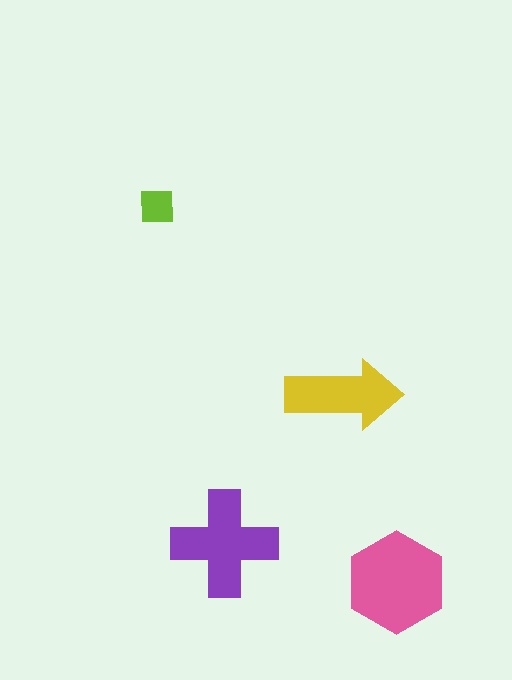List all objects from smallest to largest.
The lime square, the yellow arrow, the purple cross, the pink hexagon.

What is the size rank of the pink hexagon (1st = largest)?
1st.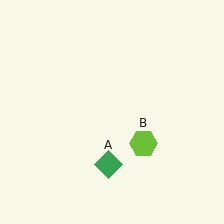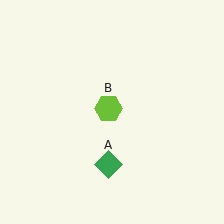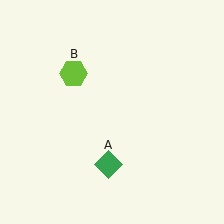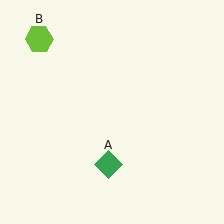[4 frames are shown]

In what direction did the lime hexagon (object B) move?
The lime hexagon (object B) moved up and to the left.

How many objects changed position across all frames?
1 object changed position: lime hexagon (object B).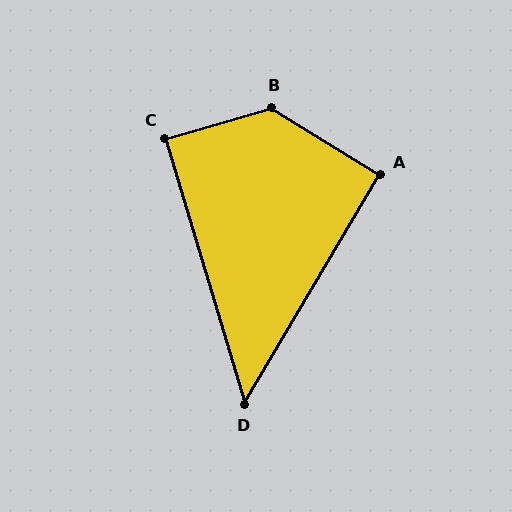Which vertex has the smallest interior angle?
D, at approximately 47 degrees.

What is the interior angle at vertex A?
Approximately 91 degrees (approximately right).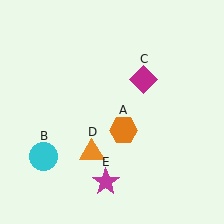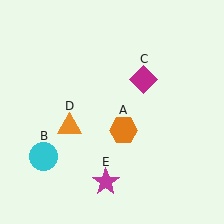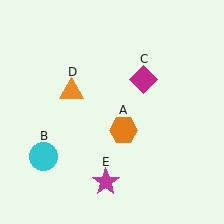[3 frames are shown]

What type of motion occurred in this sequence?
The orange triangle (object D) rotated clockwise around the center of the scene.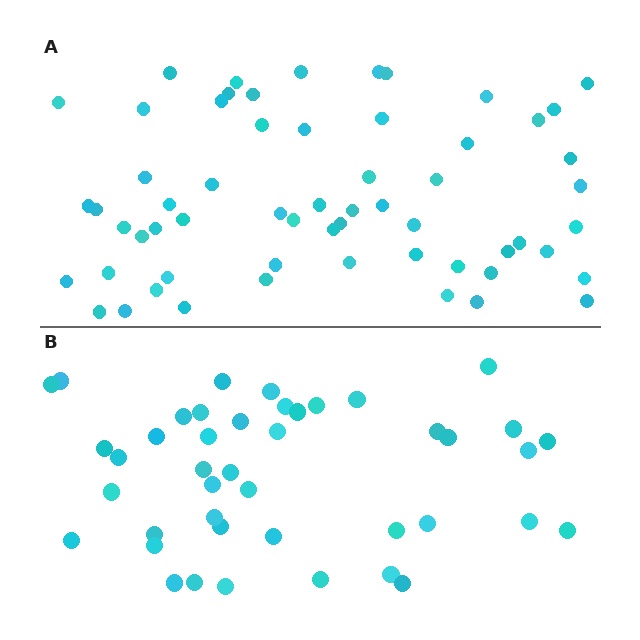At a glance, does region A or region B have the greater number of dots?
Region A (the top region) has more dots.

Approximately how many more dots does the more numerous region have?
Region A has approximately 15 more dots than region B.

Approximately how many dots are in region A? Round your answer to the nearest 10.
About 60 dots.